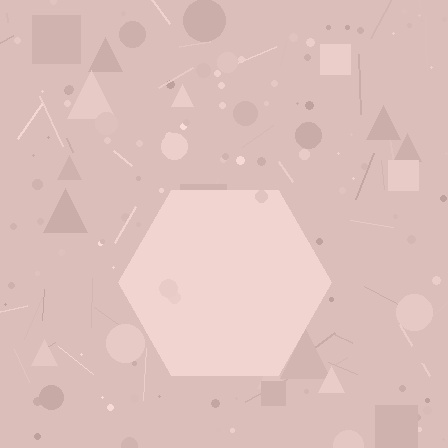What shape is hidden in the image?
A hexagon is hidden in the image.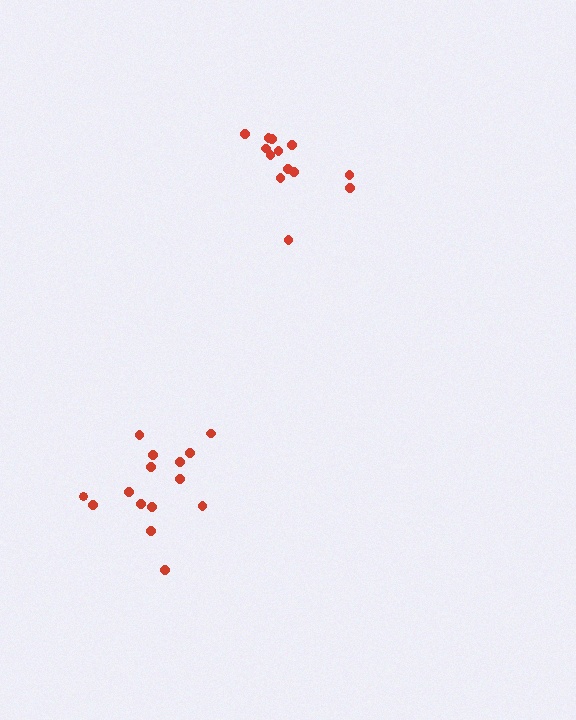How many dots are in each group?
Group 1: 15 dots, Group 2: 13 dots (28 total).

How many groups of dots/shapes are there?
There are 2 groups.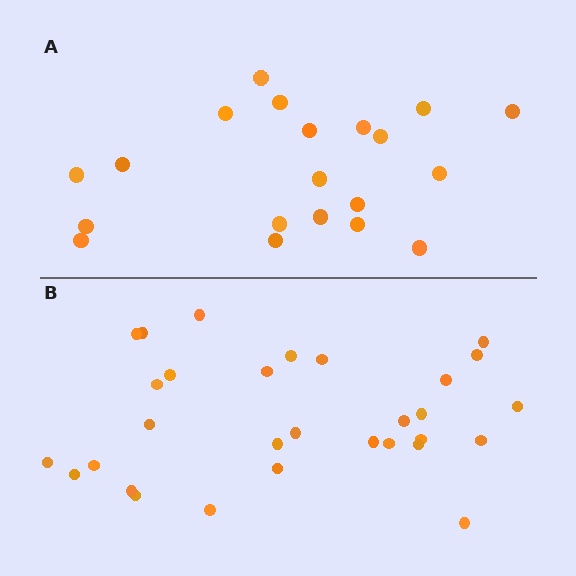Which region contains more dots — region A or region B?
Region B (the bottom region) has more dots.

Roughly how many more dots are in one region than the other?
Region B has roughly 10 or so more dots than region A.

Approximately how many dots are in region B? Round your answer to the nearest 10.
About 30 dots.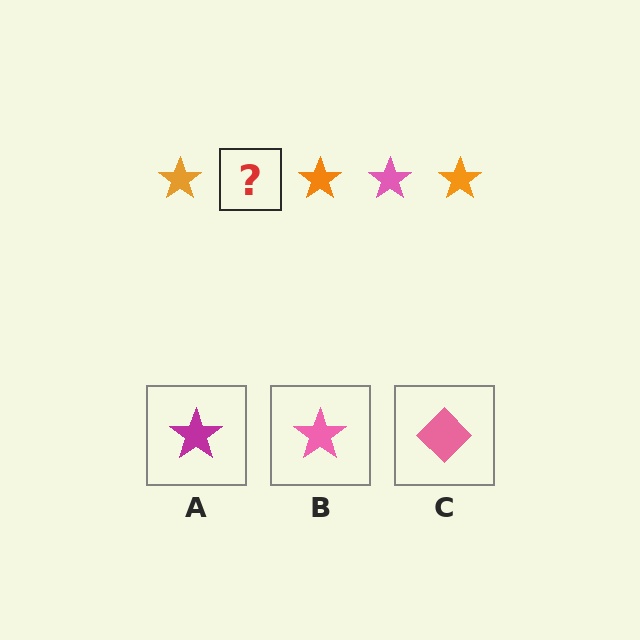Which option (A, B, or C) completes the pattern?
B.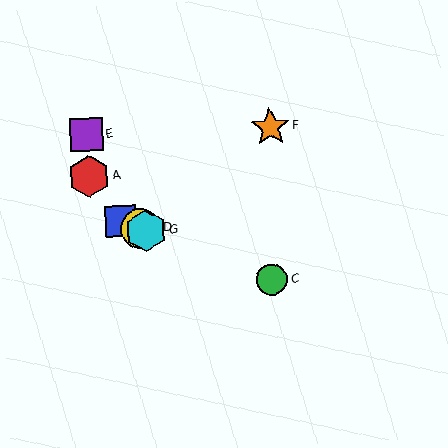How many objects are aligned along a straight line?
4 objects (B, C, D, G) are aligned along a straight line.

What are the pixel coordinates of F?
Object F is at (270, 127).